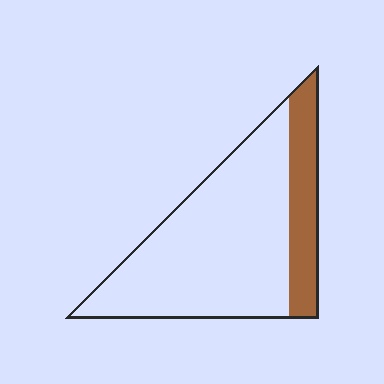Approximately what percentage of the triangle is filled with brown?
Approximately 20%.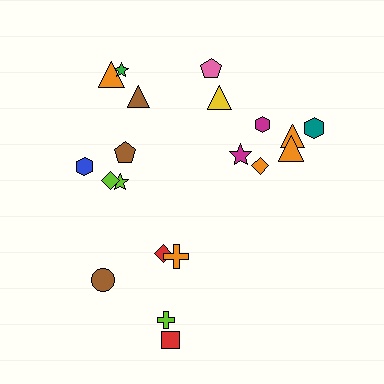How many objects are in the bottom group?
There are 6 objects.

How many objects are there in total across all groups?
There are 20 objects.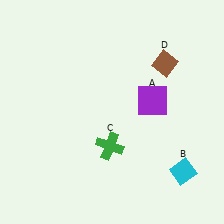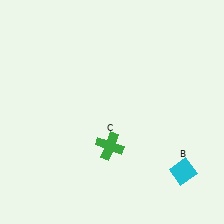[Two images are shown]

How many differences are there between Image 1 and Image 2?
There are 2 differences between the two images.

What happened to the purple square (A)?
The purple square (A) was removed in Image 2. It was in the top-right area of Image 1.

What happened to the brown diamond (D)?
The brown diamond (D) was removed in Image 2. It was in the top-right area of Image 1.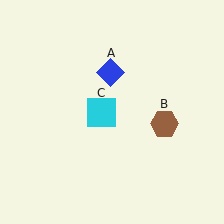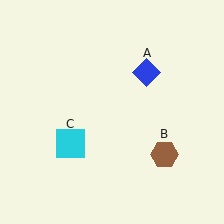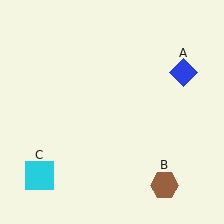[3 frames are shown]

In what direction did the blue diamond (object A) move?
The blue diamond (object A) moved right.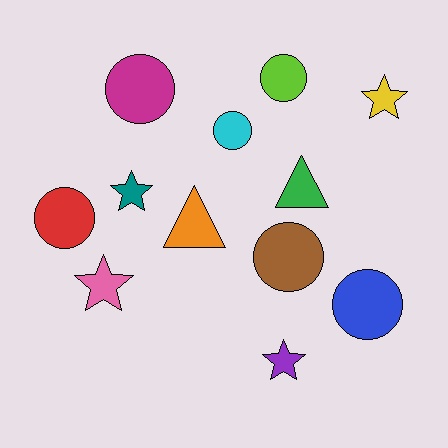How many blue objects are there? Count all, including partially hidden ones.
There is 1 blue object.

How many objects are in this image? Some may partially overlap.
There are 12 objects.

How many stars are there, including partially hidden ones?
There are 4 stars.